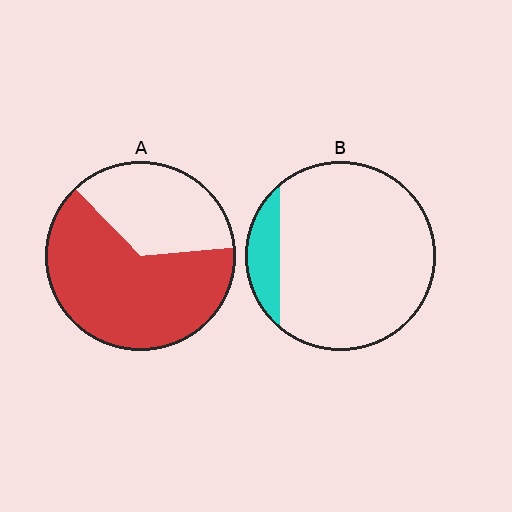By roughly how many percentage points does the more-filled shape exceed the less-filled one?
By roughly 50 percentage points (A over B).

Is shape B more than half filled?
No.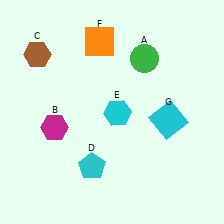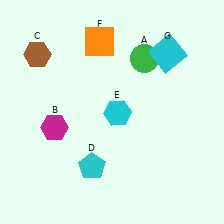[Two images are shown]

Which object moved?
The cyan square (G) moved up.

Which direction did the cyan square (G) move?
The cyan square (G) moved up.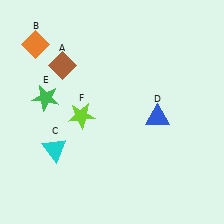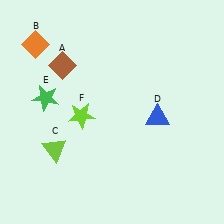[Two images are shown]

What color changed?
The triangle (C) changed from cyan in Image 1 to lime in Image 2.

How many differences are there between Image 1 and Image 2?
There is 1 difference between the two images.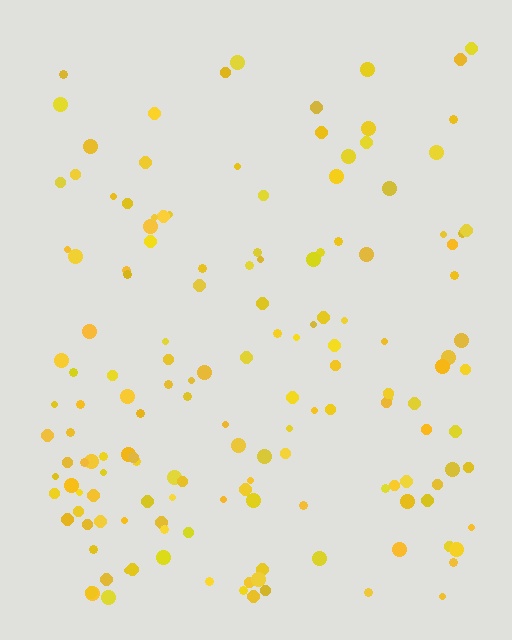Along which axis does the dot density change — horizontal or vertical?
Vertical.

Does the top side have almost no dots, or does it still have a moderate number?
Still a moderate number, just noticeably fewer than the bottom.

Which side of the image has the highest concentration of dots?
The bottom.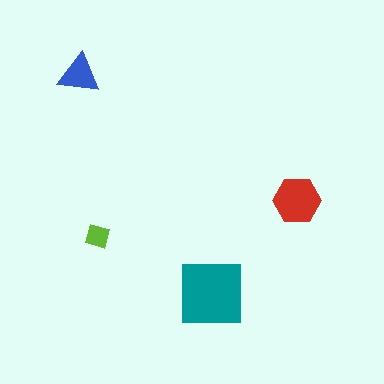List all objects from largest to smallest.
The teal square, the red hexagon, the blue triangle, the lime diamond.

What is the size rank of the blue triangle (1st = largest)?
3rd.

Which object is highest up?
The blue triangle is topmost.